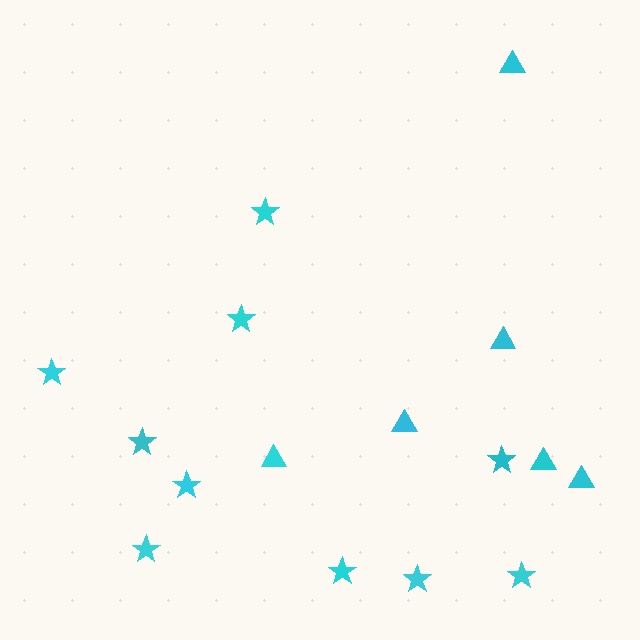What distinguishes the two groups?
There are 2 groups: one group of stars (10) and one group of triangles (6).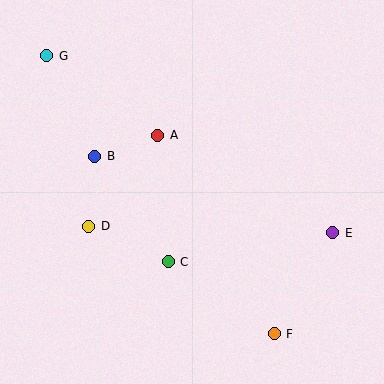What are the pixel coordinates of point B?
Point B is at (95, 156).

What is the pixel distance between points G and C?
The distance between G and C is 239 pixels.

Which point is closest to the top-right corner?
Point E is closest to the top-right corner.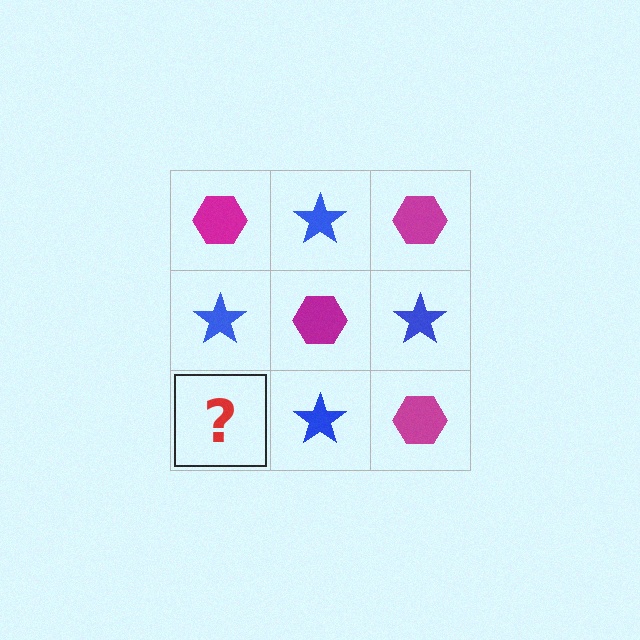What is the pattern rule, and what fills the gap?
The rule is that it alternates magenta hexagon and blue star in a checkerboard pattern. The gap should be filled with a magenta hexagon.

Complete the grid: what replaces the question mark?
The question mark should be replaced with a magenta hexagon.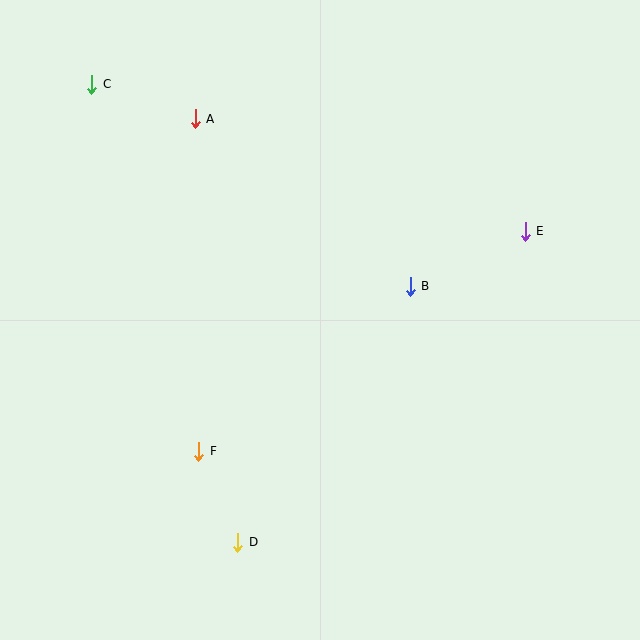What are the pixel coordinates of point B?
Point B is at (410, 286).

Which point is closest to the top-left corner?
Point C is closest to the top-left corner.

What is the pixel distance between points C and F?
The distance between C and F is 382 pixels.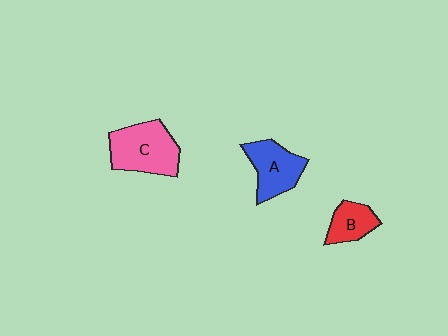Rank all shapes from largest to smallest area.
From largest to smallest: C (pink), A (blue), B (red).